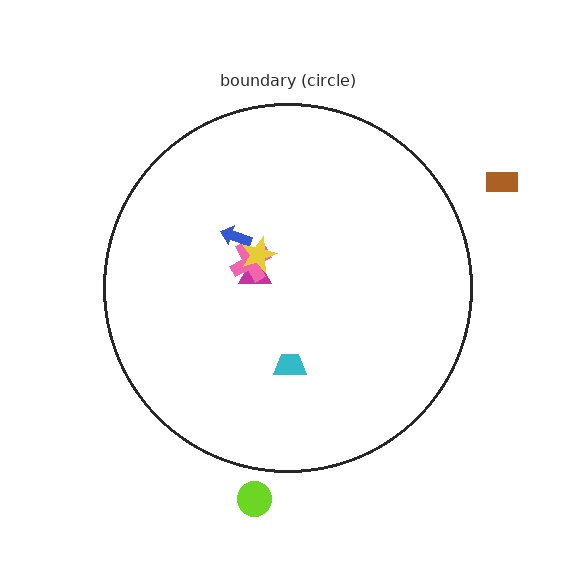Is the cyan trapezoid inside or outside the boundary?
Inside.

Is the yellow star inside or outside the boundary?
Inside.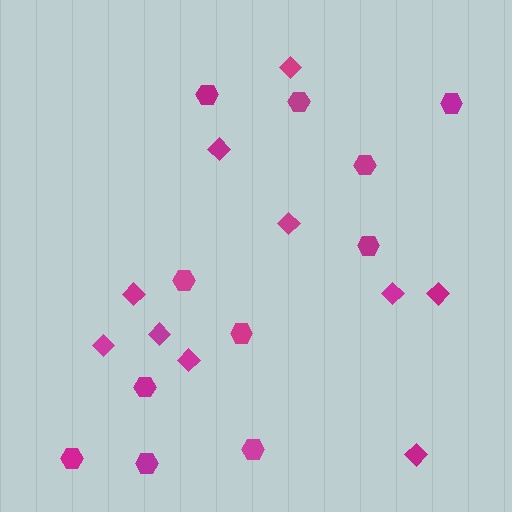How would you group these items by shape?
There are 2 groups: one group of diamonds (10) and one group of hexagons (11).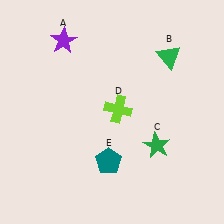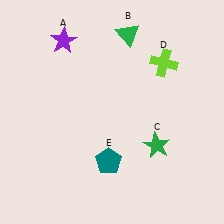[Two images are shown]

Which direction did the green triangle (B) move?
The green triangle (B) moved left.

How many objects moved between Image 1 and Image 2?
2 objects moved between the two images.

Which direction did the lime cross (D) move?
The lime cross (D) moved up.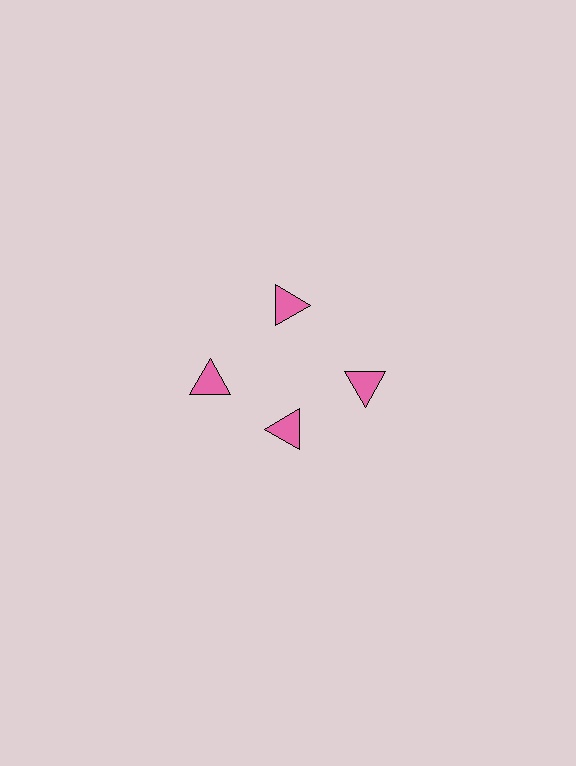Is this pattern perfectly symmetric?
No. The 4 pink triangles are arranged in a ring, but one element near the 6 o'clock position is pulled inward toward the center, breaking the 4-fold rotational symmetry.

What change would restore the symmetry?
The symmetry would be restored by moving it outward, back onto the ring so that all 4 triangles sit at equal angles and equal distance from the center.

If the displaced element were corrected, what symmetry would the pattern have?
It would have 4-fold rotational symmetry — the pattern would map onto itself every 90 degrees.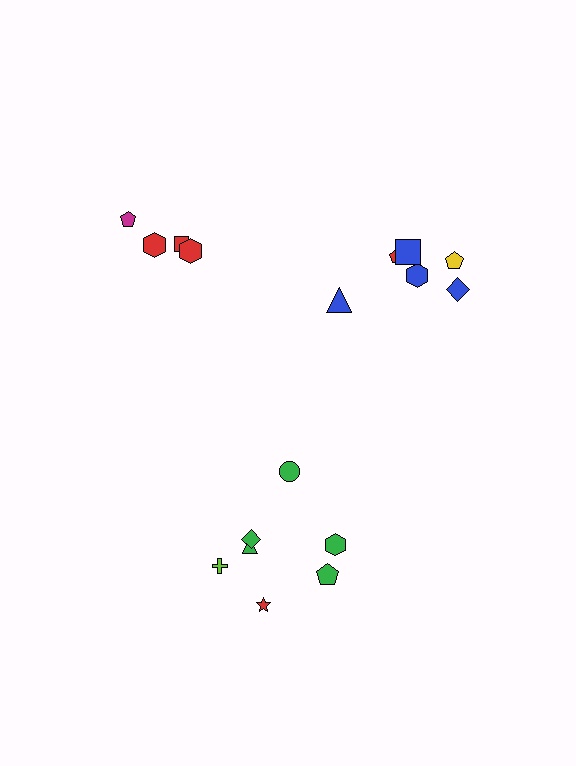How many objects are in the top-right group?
There are 6 objects.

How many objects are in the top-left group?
There are 4 objects.